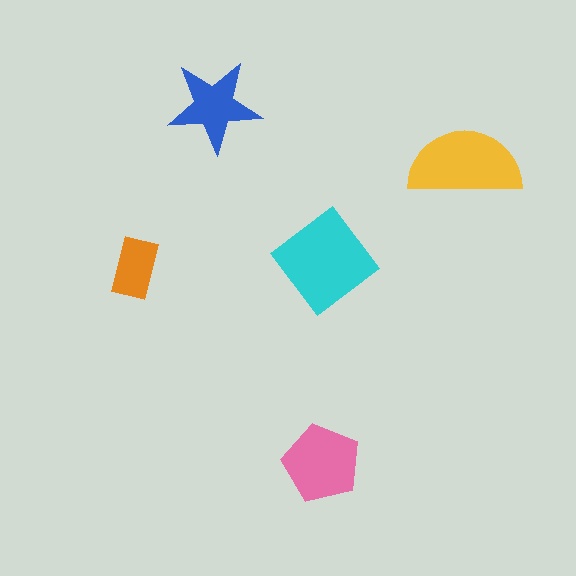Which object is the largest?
The cyan diamond.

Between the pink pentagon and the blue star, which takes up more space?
The pink pentagon.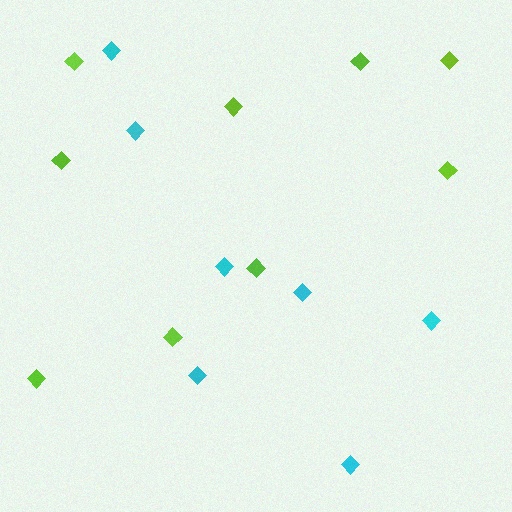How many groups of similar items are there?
There are 2 groups: one group of lime diamonds (9) and one group of cyan diamonds (7).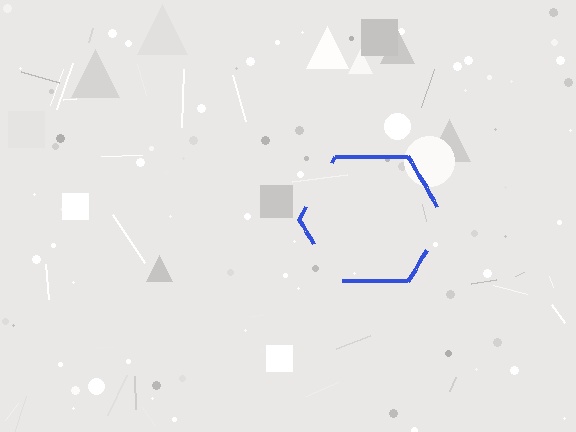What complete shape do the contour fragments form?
The contour fragments form a hexagon.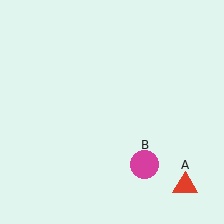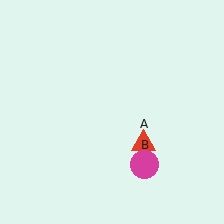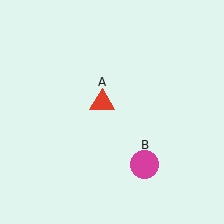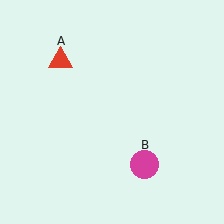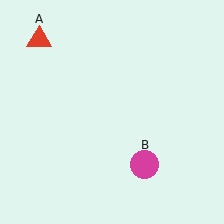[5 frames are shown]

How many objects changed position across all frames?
1 object changed position: red triangle (object A).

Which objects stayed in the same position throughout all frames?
Magenta circle (object B) remained stationary.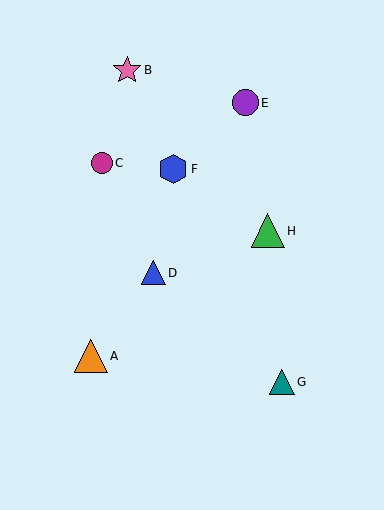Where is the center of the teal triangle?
The center of the teal triangle is at (282, 382).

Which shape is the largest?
The green triangle (labeled H) is the largest.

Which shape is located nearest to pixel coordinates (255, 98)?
The purple circle (labeled E) at (245, 103) is nearest to that location.